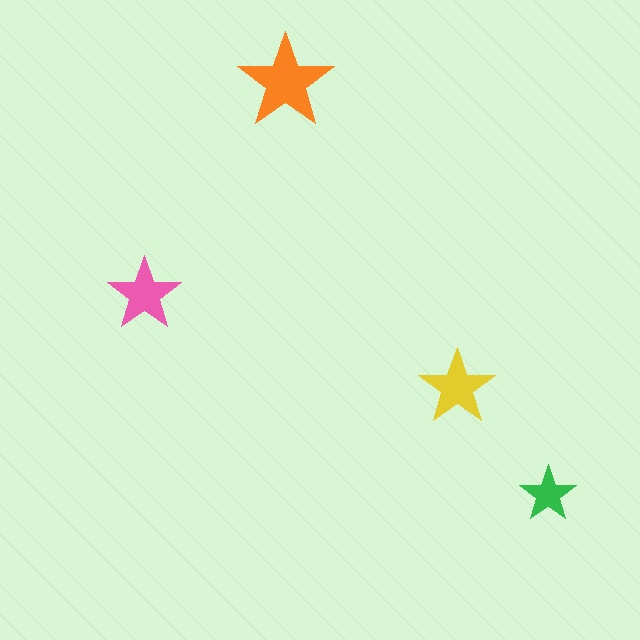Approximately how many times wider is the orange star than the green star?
About 1.5 times wider.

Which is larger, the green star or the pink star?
The pink one.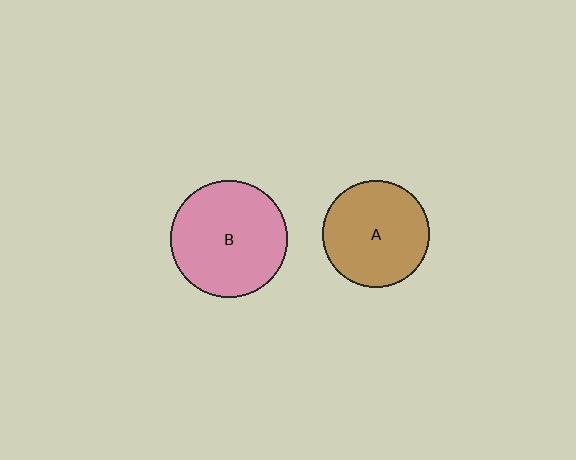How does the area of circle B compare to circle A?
Approximately 1.2 times.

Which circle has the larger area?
Circle B (pink).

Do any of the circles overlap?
No, none of the circles overlap.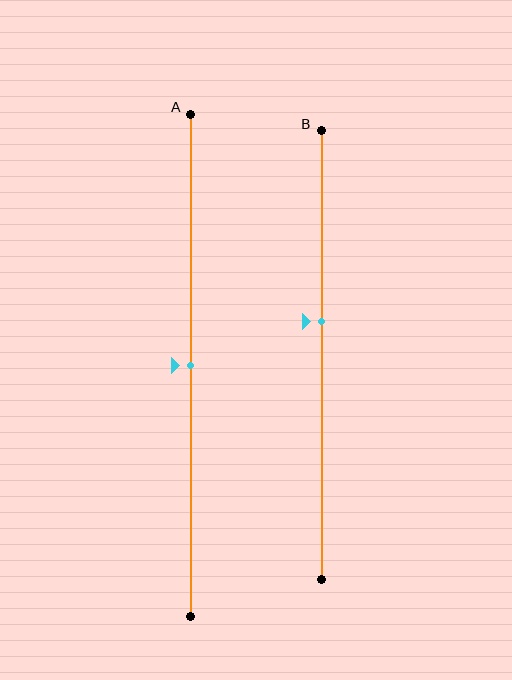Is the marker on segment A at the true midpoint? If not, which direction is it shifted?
Yes, the marker on segment A is at the true midpoint.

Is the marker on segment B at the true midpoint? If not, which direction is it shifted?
No, the marker on segment B is shifted upward by about 7% of the segment length.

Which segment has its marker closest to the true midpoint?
Segment A has its marker closest to the true midpoint.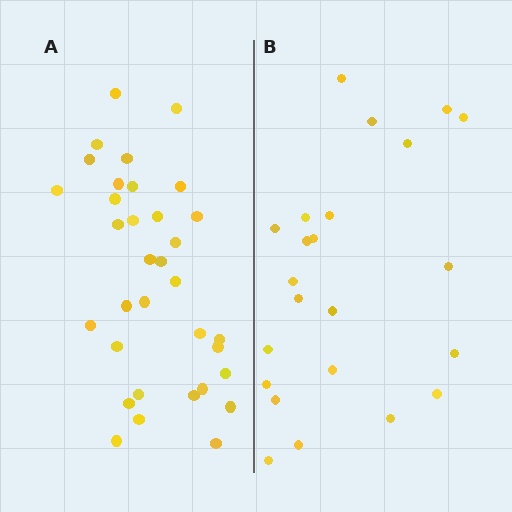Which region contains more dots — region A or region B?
Region A (the left region) has more dots.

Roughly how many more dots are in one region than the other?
Region A has roughly 12 or so more dots than region B.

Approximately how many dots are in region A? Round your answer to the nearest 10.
About 30 dots. (The exact count is 34, which rounds to 30.)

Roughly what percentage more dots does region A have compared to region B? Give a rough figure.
About 50% more.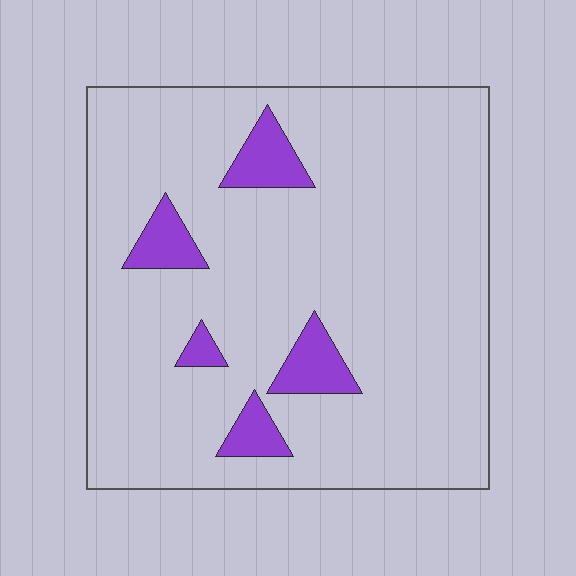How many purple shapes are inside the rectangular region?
5.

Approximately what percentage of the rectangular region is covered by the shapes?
Approximately 10%.